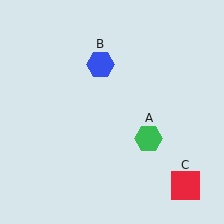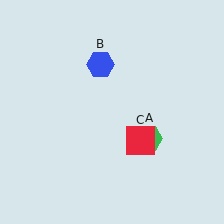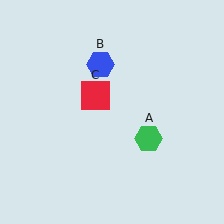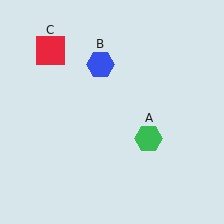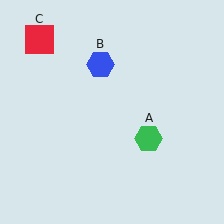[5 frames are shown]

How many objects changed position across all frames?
1 object changed position: red square (object C).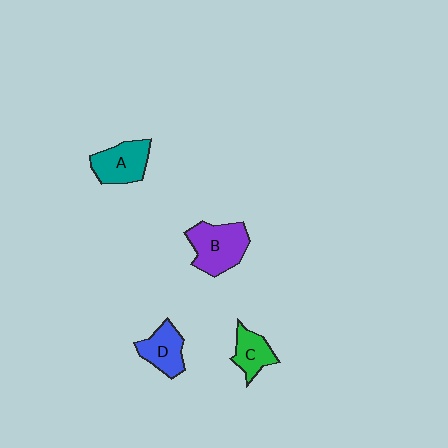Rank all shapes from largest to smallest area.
From largest to smallest: B (purple), A (teal), D (blue), C (green).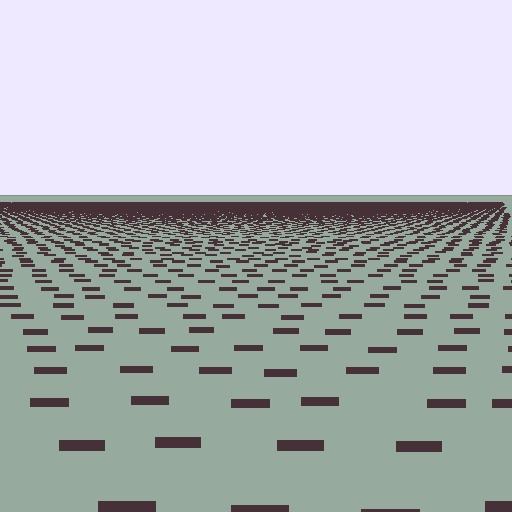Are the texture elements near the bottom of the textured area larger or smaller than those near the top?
Larger. Near the bottom, elements are closer to the viewer and appear at a bigger on-screen size.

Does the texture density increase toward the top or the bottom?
Density increases toward the top.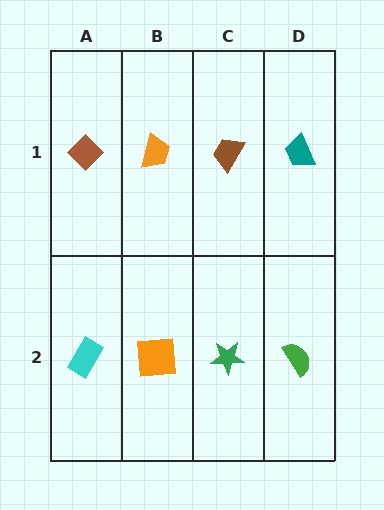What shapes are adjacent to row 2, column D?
A teal trapezoid (row 1, column D), a green star (row 2, column C).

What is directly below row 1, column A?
A cyan rectangle.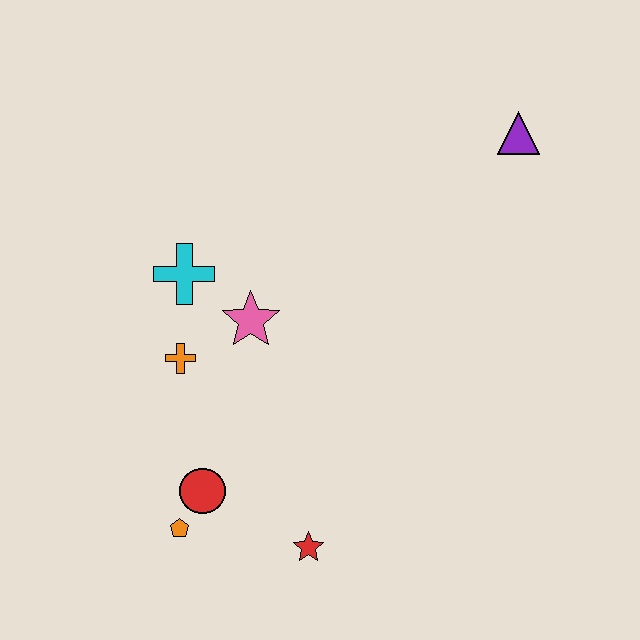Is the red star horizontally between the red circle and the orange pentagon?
No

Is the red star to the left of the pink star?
No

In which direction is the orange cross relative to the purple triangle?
The orange cross is to the left of the purple triangle.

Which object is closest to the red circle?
The orange pentagon is closest to the red circle.